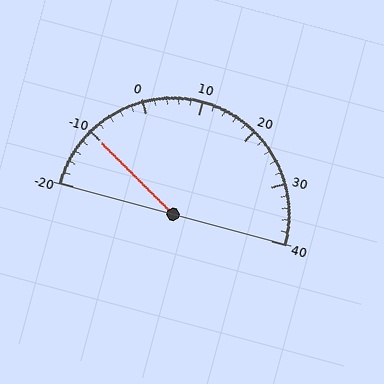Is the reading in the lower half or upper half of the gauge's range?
The reading is in the lower half of the range (-20 to 40).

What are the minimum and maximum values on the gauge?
The gauge ranges from -20 to 40.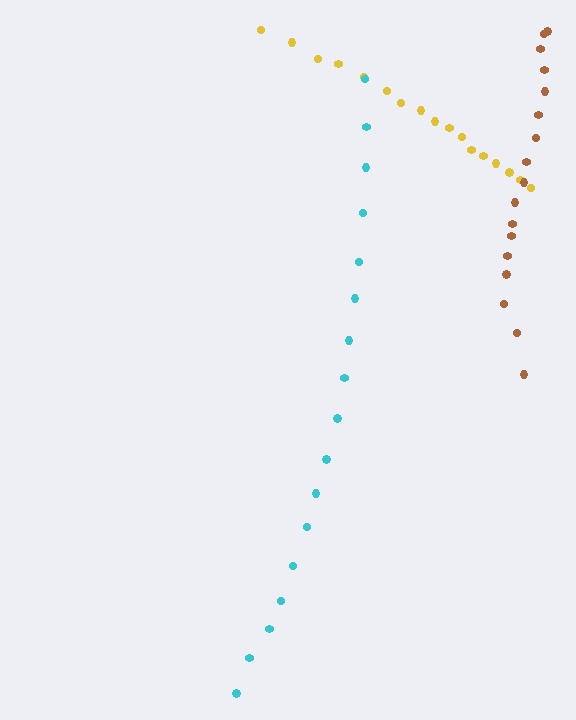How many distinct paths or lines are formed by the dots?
There are 3 distinct paths.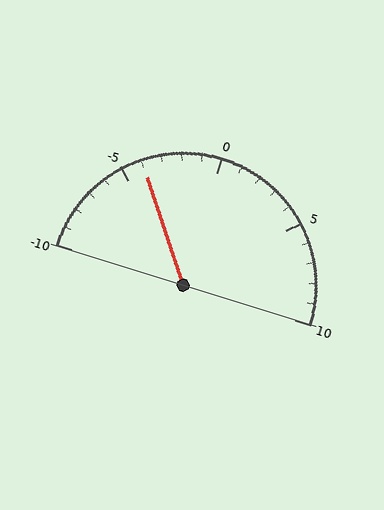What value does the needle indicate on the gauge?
The needle indicates approximately -4.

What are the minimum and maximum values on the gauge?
The gauge ranges from -10 to 10.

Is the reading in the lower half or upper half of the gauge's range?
The reading is in the lower half of the range (-10 to 10).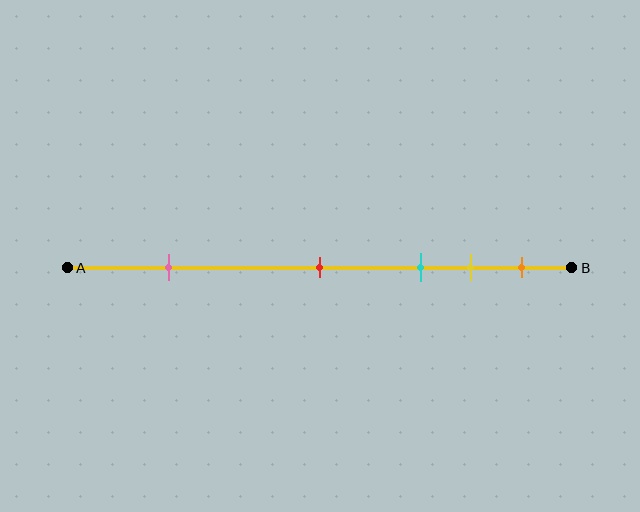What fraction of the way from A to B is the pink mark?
The pink mark is approximately 20% (0.2) of the way from A to B.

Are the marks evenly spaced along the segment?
No, the marks are not evenly spaced.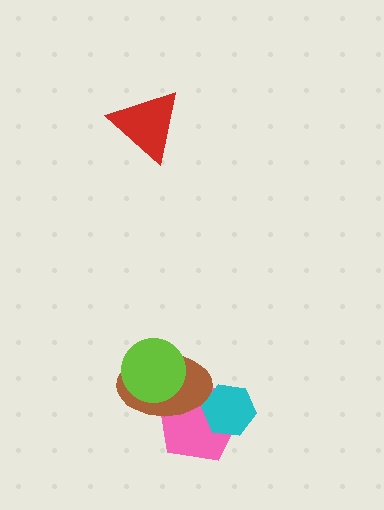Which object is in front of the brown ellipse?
The lime circle is in front of the brown ellipse.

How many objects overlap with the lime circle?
1 object overlaps with the lime circle.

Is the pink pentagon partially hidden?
Yes, it is partially covered by another shape.